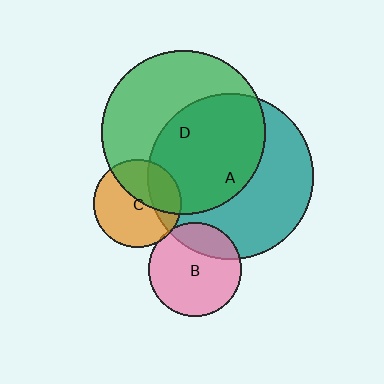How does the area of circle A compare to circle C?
Approximately 3.5 times.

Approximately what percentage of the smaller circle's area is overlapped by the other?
Approximately 5%.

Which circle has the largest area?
Circle A (teal).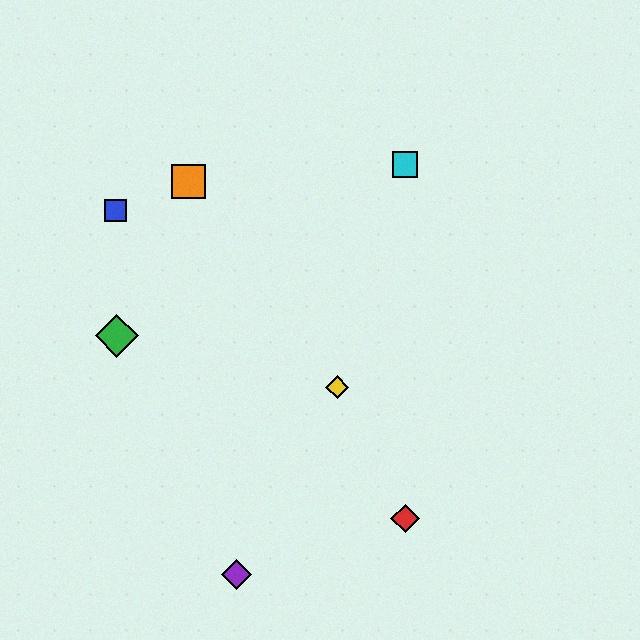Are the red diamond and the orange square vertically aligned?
No, the red diamond is at x≈405 and the orange square is at x≈189.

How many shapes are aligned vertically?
2 shapes (the red diamond, the cyan square) are aligned vertically.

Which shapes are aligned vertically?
The red diamond, the cyan square are aligned vertically.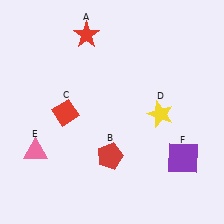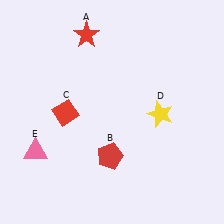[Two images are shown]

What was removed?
The purple square (F) was removed in Image 2.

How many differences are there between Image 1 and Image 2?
There is 1 difference between the two images.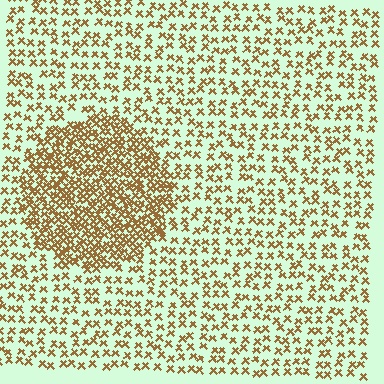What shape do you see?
I see a circle.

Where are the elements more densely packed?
The elements are more densely packed inside the circle boundary.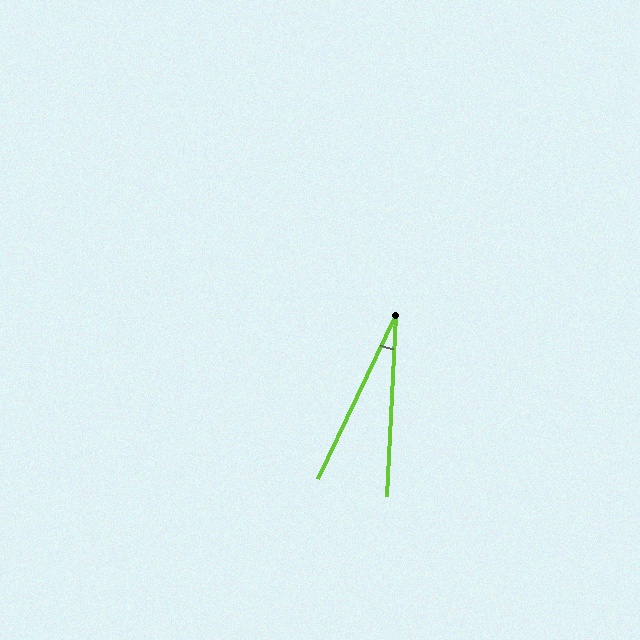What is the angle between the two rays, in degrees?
Approximately 23 degrees.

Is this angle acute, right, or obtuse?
It is acute.